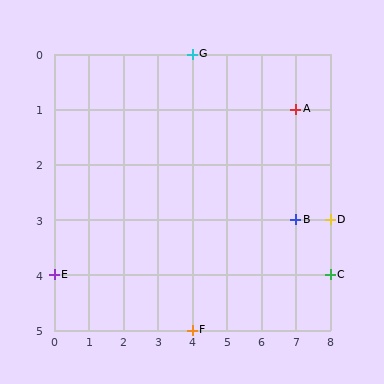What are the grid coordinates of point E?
Point E is at grid coordinates (0, 4).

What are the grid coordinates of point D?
Point D is at grid coordinates (8, 3).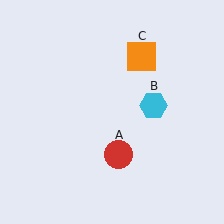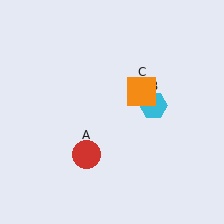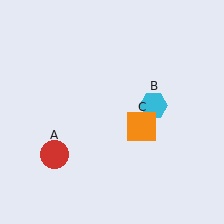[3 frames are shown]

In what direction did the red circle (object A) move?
The red circle (object A) moved left.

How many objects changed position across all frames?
2 objects changed position: red circle (object A), orange square (object C).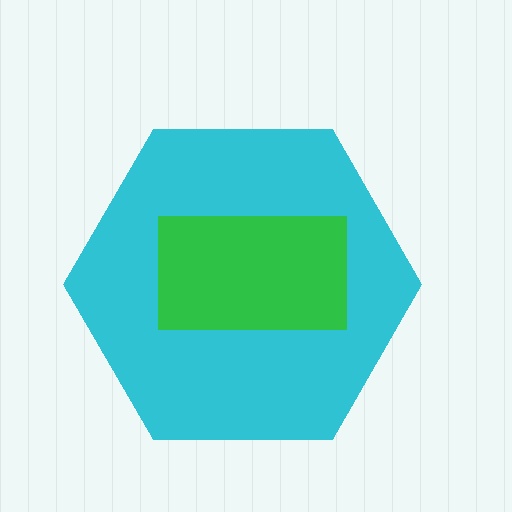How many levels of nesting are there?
2.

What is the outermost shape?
The cyan hexagon.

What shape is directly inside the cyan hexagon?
The green rectangle.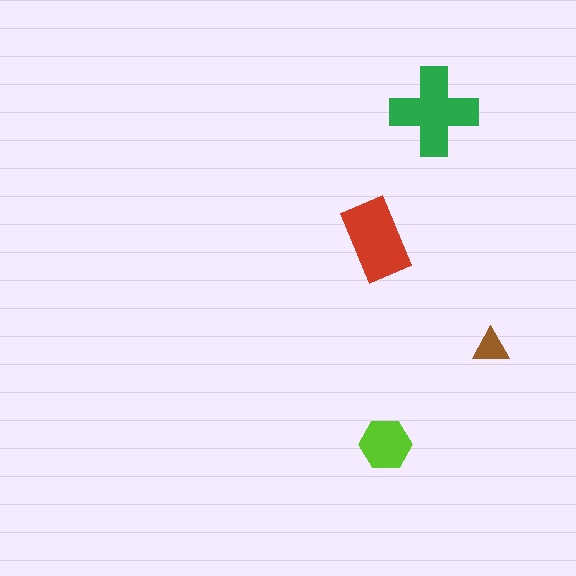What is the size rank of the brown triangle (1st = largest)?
4th.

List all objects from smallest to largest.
The brown triangle, the lime hexagon, the red rectangle, the green cross.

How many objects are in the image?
There are 4 objects in the image.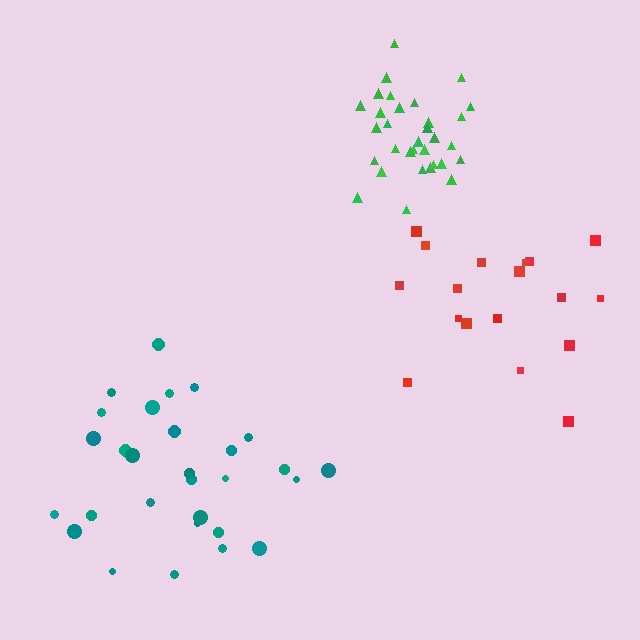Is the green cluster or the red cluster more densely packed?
Green.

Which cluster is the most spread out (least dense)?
Red.